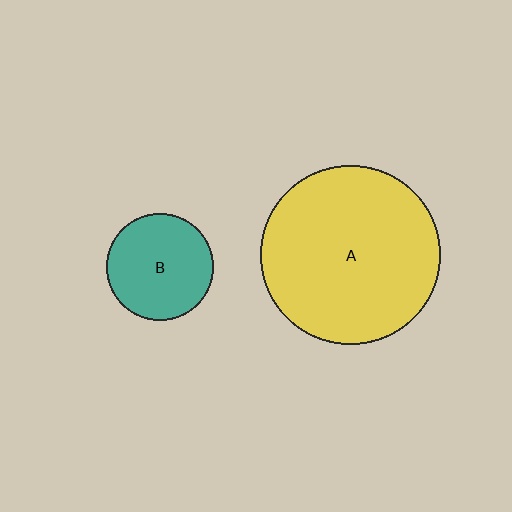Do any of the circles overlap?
No, none of the circles overlap.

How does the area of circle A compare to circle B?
Approximately 2.8 times.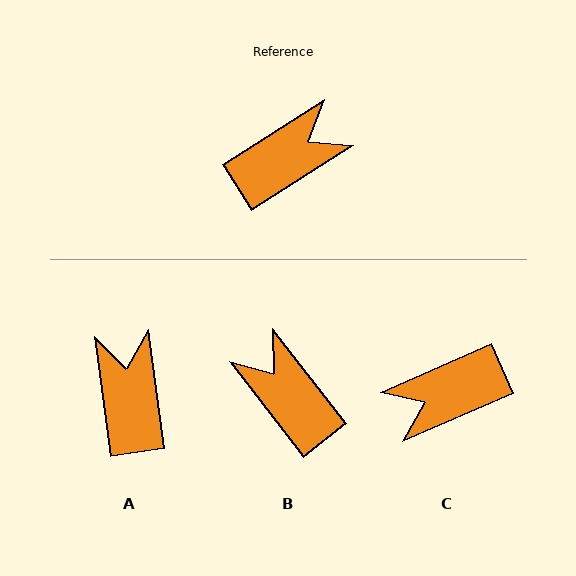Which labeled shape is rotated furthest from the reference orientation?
C, about 171 degrees away.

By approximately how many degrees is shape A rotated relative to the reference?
Approximately 65 degrees counter-clockwise.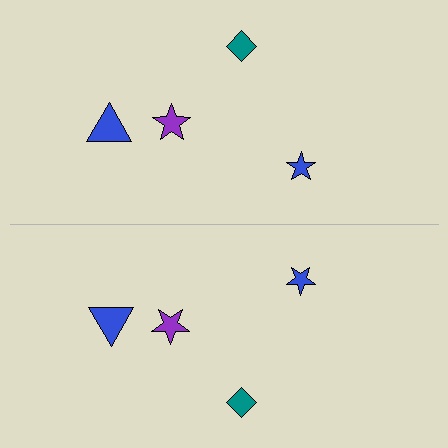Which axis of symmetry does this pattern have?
The pattern has a horizontal axis of symmetry running through the center of the image.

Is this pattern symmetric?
Yes, this pattern has bilateral (reflection) symmetry.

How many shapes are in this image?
There are 8 shapes in this image.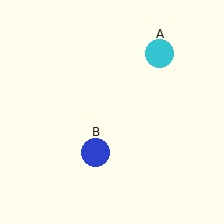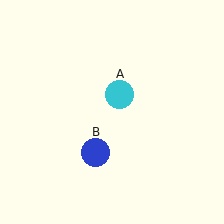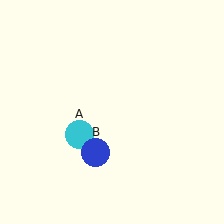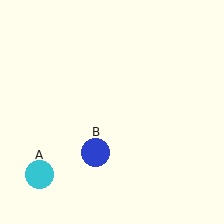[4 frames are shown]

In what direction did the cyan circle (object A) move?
The cyan circle (object A) moved down and to the left.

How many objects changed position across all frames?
1 object changed position: cyan circle (object A).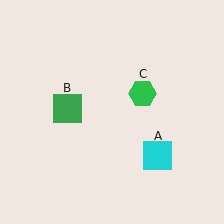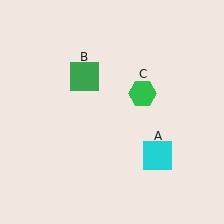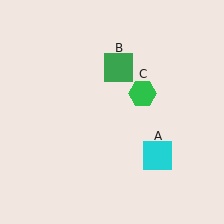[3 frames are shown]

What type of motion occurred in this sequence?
The green square (object B) rotated clockwise around the center of the scene.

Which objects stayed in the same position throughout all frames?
Cyan square (object A) and green hexagon (object C) remained stationary.